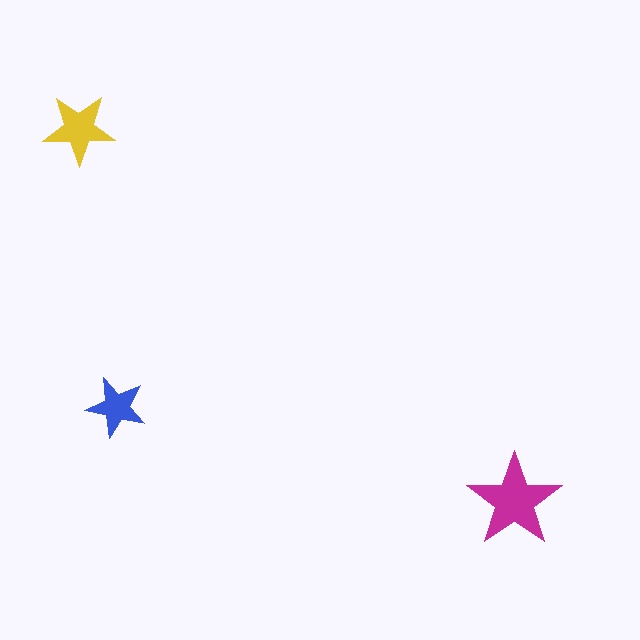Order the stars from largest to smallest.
the magenta one, the yellow one, the blue one.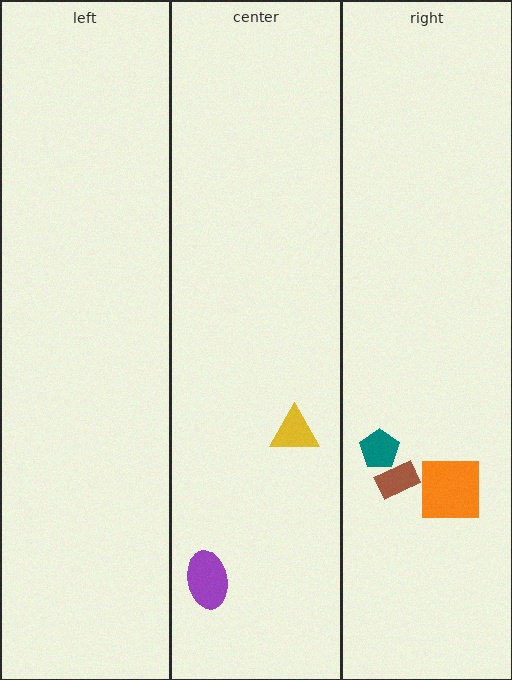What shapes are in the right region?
The teal pentagon, the brown rectangle, the orange square.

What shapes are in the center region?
The yellow triangle, the purple ellipse.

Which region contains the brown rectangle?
The right region.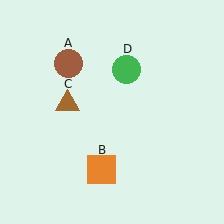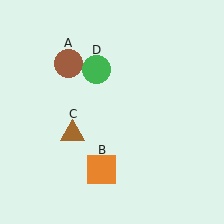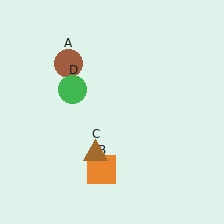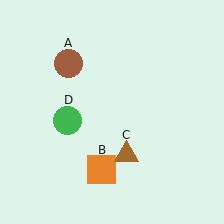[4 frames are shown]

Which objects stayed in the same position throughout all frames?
Brown circle (object A) and orange square (object B) remained stationary.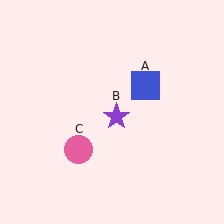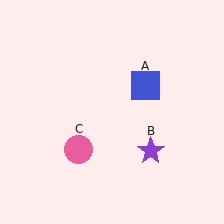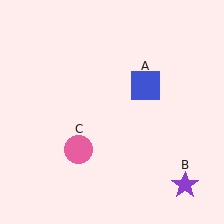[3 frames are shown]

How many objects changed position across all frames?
1 object changed position: purple star (object B).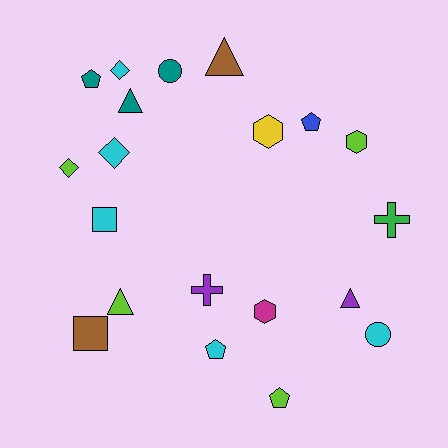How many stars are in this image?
There are no stars.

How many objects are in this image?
There are 20 objects.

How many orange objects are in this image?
There are no orange objects.